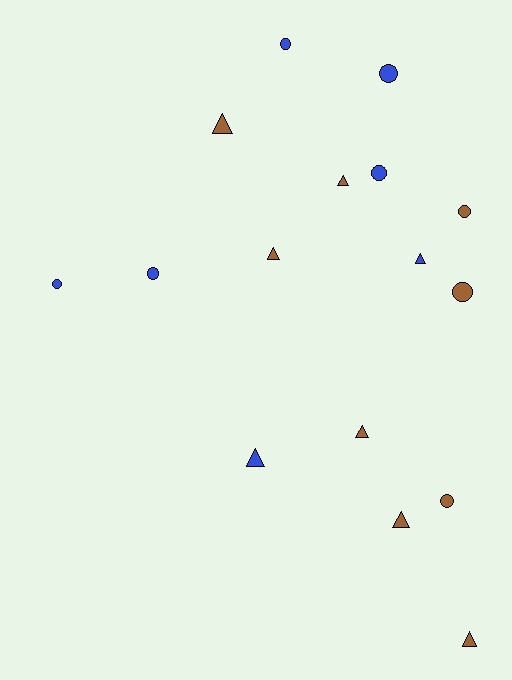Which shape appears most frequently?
Triangle, with 8 objects.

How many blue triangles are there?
There are 2 blue triangles.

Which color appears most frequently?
Brown, with 9 objects.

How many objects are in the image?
There are 16 objects.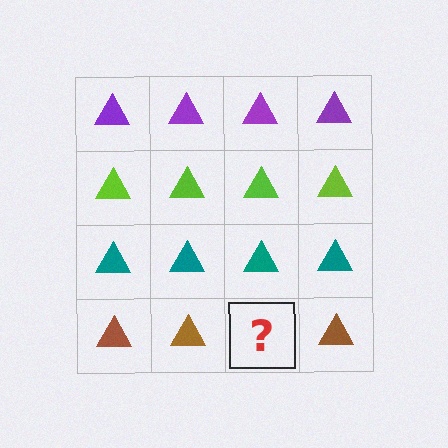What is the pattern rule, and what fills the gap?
The rule is that each row has a consistent color. The gap should be filled with a brown triangle.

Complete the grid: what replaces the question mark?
The question mark should be replaced with a brown triangle.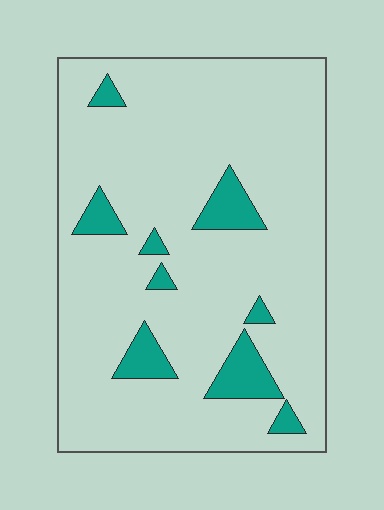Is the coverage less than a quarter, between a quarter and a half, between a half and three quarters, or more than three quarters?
Less than a quarter.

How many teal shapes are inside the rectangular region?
9.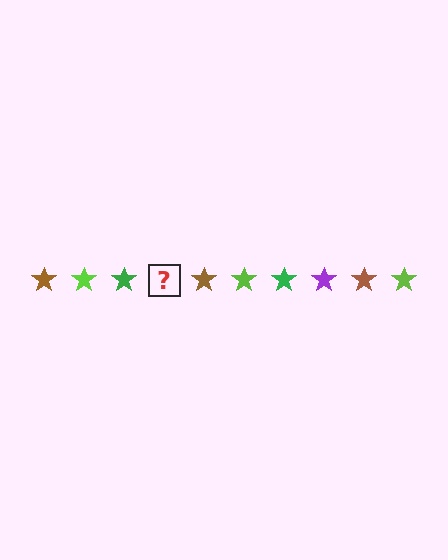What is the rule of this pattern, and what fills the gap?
The rule is that the pattern cycles through brown, lime, green, purple stars. The gap should be filled with a purple star.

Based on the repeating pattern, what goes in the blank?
The blank should be a purple star.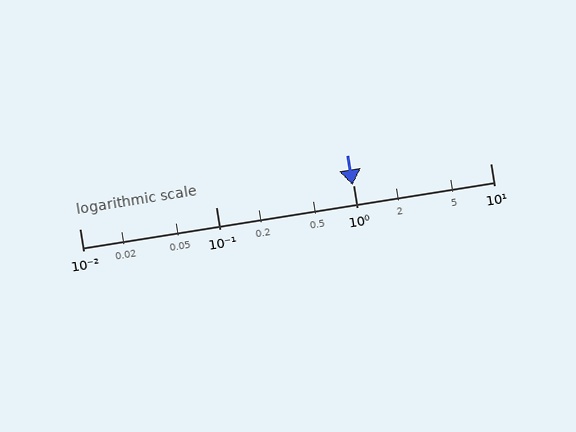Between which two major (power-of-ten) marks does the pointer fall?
The pointer is between 0.1 and 1.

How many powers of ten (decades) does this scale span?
The scale spans 3 decades, from 0.01 to 10.